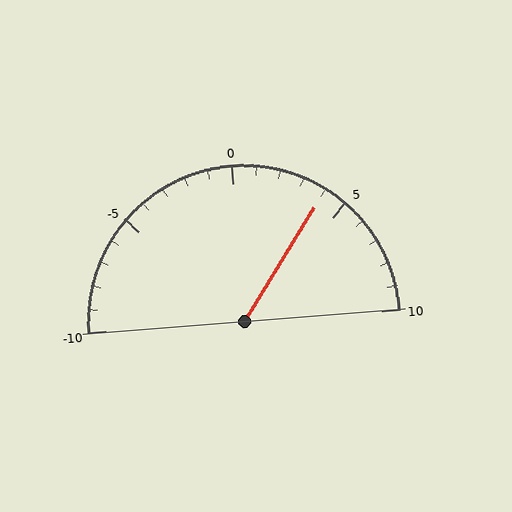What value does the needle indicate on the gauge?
The needle indicates approximately 4.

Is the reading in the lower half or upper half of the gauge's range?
The reading is in the upper half of the range (-10 to 10).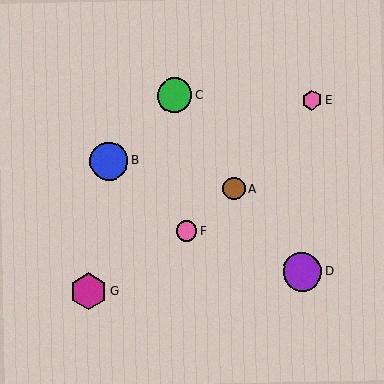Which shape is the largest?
The purple circle (labeled D) is the largest.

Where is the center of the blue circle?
The center of the blue circle is at (109, 161).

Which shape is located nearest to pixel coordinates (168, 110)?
The green circle (labeled C) at (175, 95) is nearest to that location.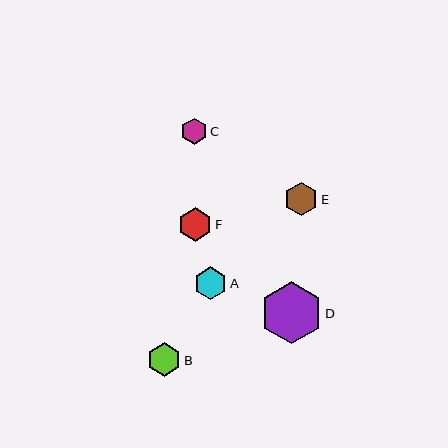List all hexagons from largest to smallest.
From largest to smallest: D, E, B, F, A, C.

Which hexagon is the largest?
Hexagon D is the largest with a size of approximately 62 pixels.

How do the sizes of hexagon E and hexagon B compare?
Hexagon E and hexagon B are approximately the same size.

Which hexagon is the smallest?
Hexagon C is the smallest with a size of approximately 26 pixels.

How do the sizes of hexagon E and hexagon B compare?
Hexagon E and hexagon B are approximately the same size.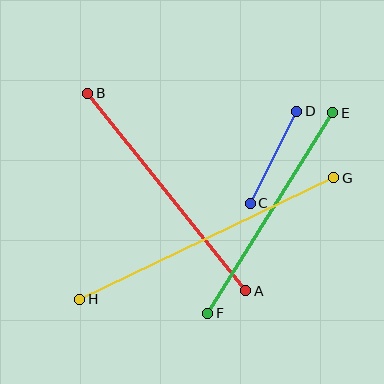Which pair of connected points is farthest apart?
Points G and H are farthest apart.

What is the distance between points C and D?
The distance is approximately 103 pixels.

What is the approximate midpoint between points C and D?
The midpoint is at approximately (273, 157) pixels.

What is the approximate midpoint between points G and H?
The midpoint is at approximately (207, 238) pixels.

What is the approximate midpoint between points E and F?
The midpoint is at approximately (270, 213) pixels.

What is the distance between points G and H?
The distance is approximately 281 pixels.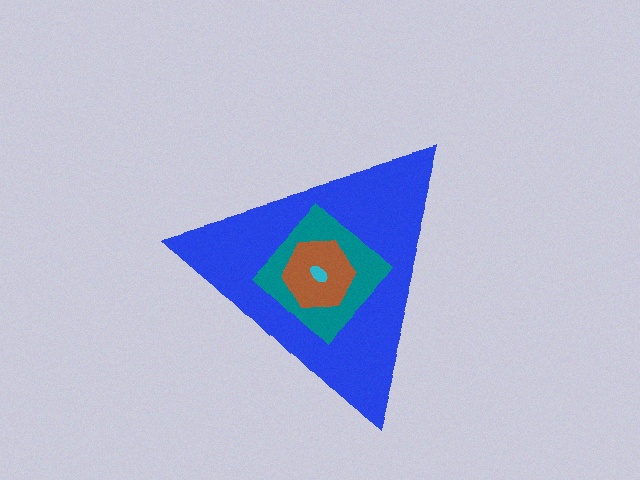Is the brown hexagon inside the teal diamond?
Yes.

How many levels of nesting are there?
4.